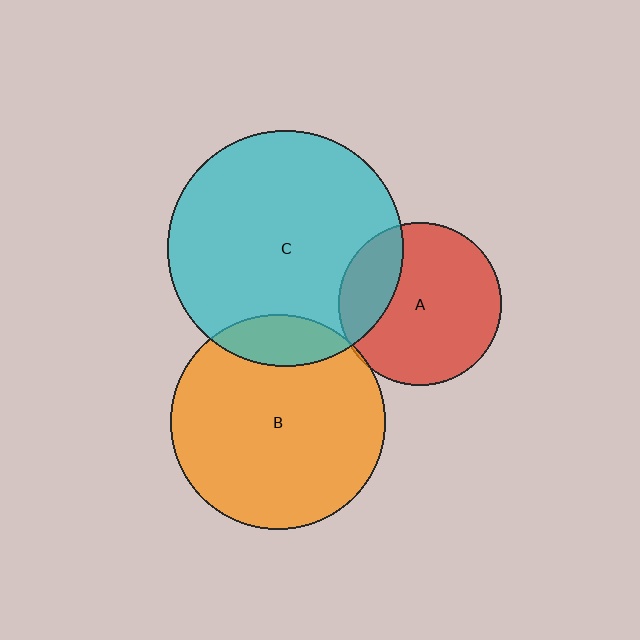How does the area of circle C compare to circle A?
Approximately 2.1 times.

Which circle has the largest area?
Circle C (cyan).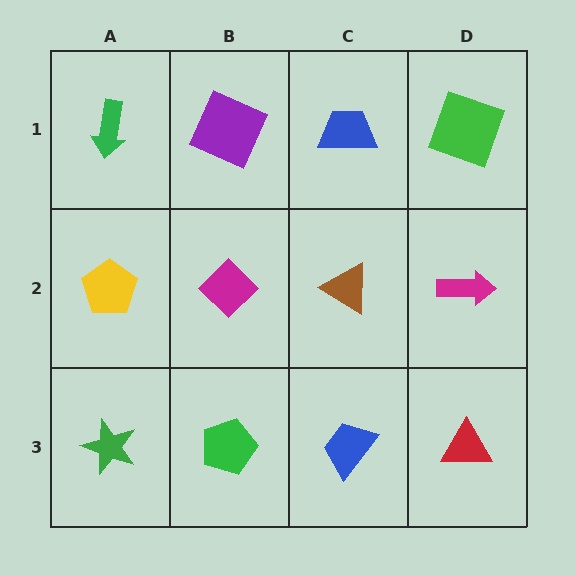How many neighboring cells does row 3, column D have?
2.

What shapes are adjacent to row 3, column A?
A yellow pentagon (row 2, column A), a green pentagon (row 3, column B).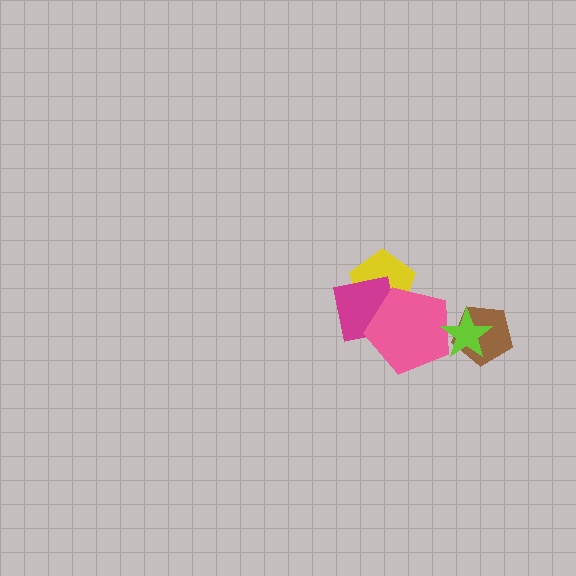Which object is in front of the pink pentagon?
The lime star is in front of the pink pentagon.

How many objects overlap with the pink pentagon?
3 objects overlap with the pink pentagon.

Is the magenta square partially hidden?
Yes, it is partially covered by another shape.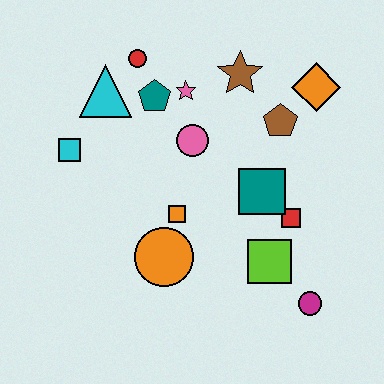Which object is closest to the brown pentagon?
The orange diamond is closest to the brown pentagon.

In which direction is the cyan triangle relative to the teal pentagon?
The cyan triangle is to the left of the teal pentagon.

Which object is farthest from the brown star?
The magenta circle is farthest from the brown star.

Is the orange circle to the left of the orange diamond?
Yes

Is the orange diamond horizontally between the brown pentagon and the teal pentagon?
No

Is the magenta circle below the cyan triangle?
Yes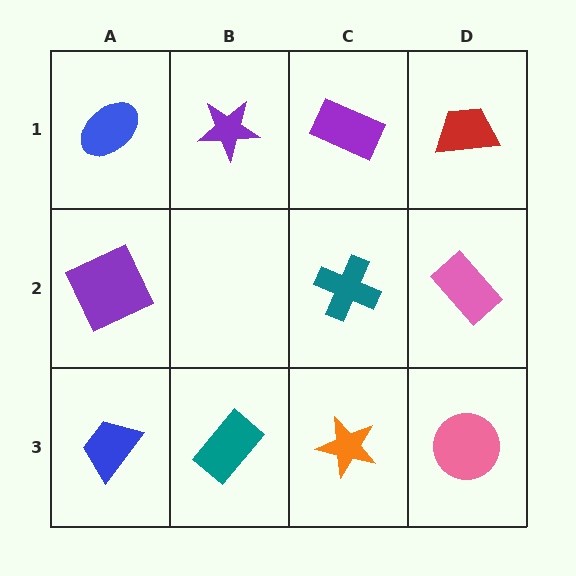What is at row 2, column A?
A purple square.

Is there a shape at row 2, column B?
No, that cell is empty.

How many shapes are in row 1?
4 shapes.